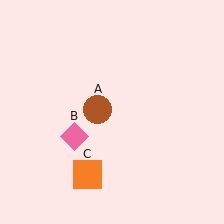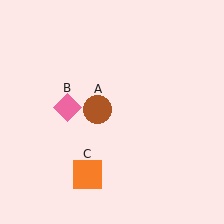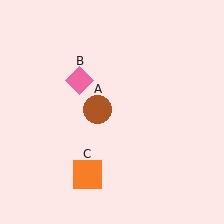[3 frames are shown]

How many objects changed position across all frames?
1 object changed position: pink diamond (object B).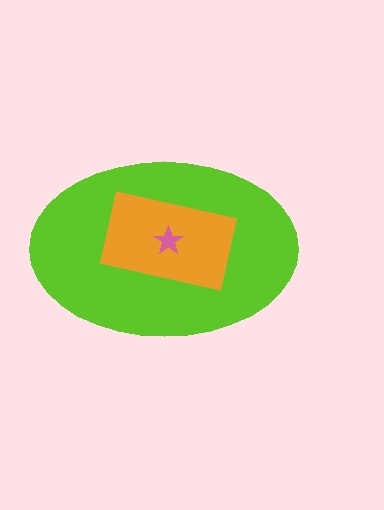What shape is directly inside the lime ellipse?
The orange rectangle.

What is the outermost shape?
The lime ellipse.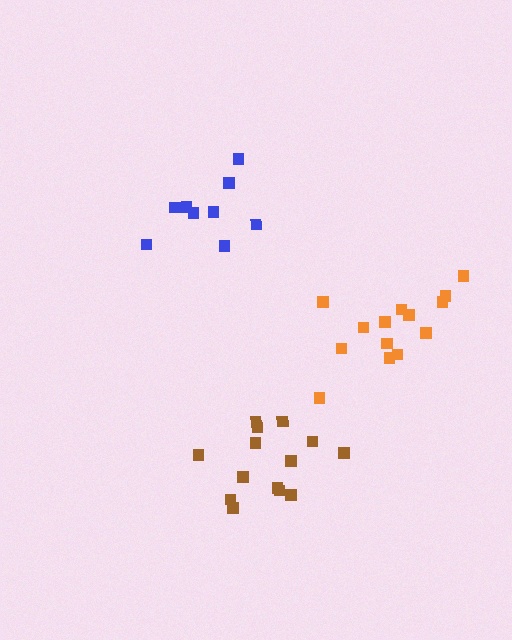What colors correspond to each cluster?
The clusters are colored: brown, orange, blue.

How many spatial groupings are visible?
There are 3 spatial groupings.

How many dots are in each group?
Group 1: 14 dots, Group 2: 14 dots, Group 3: 9 dots (37 total).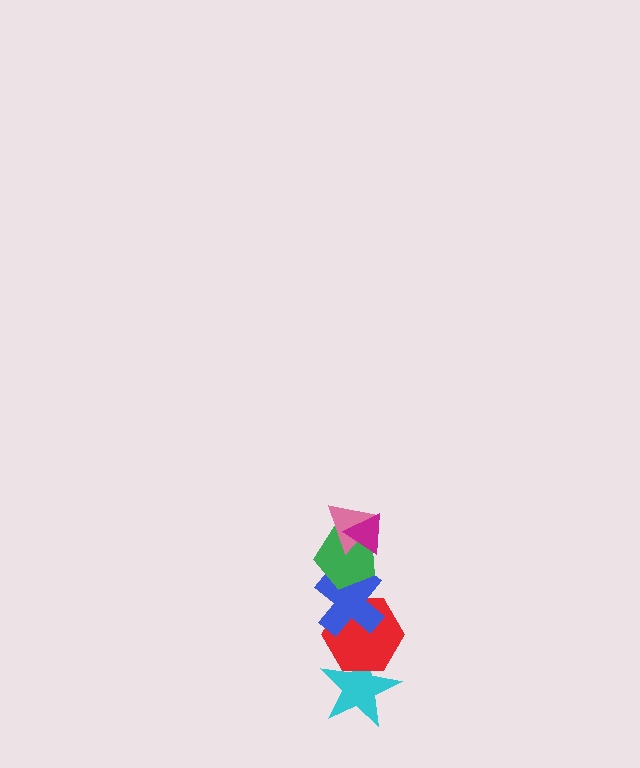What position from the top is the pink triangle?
The pink triangle is 2nd from the top.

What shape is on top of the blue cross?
The green pentagon is on top of the blue cross.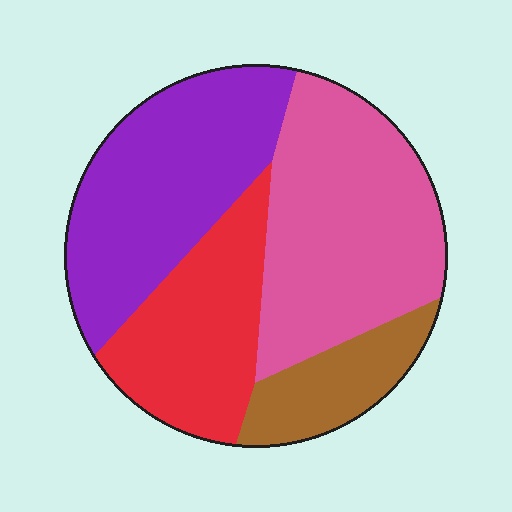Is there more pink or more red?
Pink.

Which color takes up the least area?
Brown, at roughly 10%.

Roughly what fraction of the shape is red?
Red takes up about one fifth (1/5) of the shape.